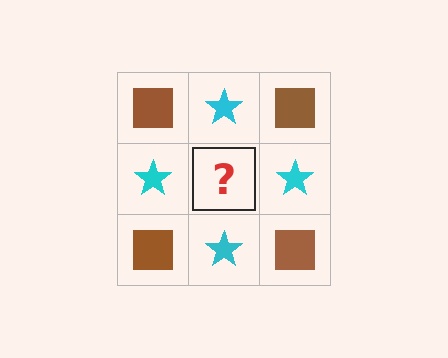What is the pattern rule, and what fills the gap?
The rule is that it alternates brown square and cyan star in a checkerboard pattern. The gap should be filled with a brown square.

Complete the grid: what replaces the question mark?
The question mark should be replaced with a brown square.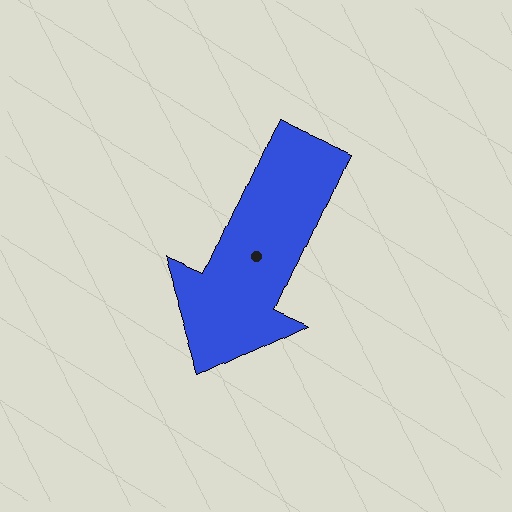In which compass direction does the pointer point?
Southwest.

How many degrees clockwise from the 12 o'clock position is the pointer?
Approximately 204 degrees.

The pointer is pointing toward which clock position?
Roughly 7 o'clock.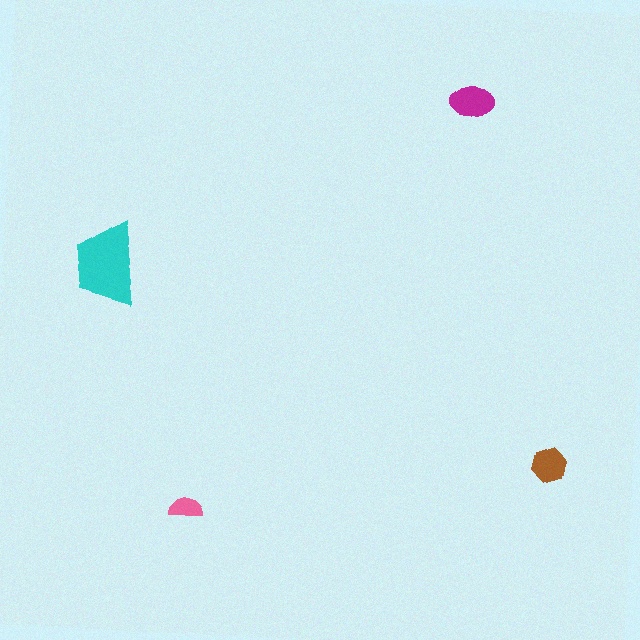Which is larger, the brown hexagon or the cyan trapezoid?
The cyan trapezoid.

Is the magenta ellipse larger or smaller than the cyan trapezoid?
Smaller.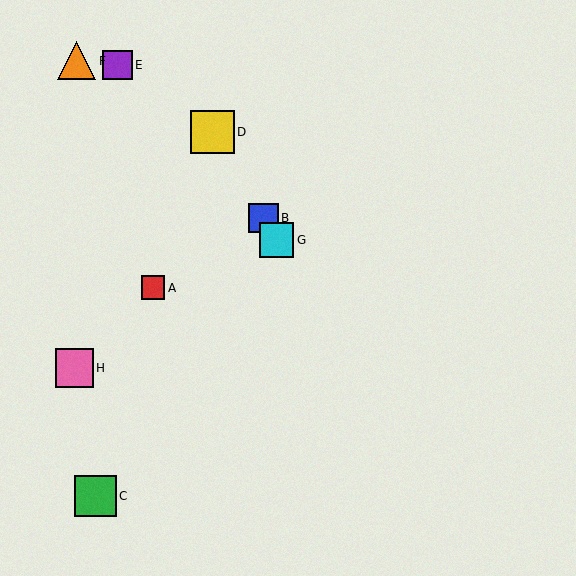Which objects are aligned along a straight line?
Objects B, D, G are aligned along a straight line.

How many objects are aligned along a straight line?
3 objects (B, D, G) are aligned along a straight line.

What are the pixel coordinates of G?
Object G is at (276, 240).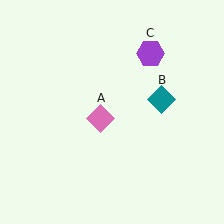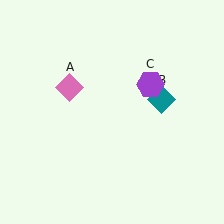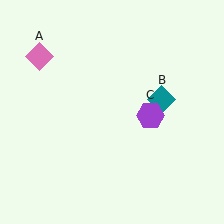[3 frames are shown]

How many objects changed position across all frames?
2 objects changed position: pink diamond (object A), purple hexagon (object C).